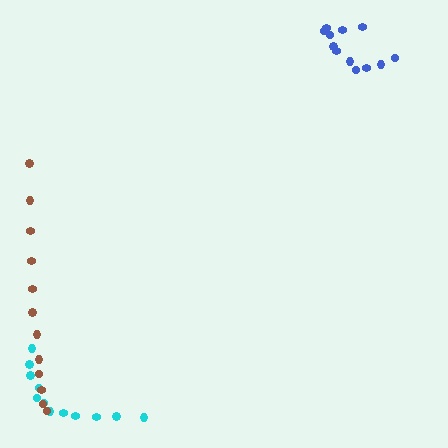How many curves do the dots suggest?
There are 3 distinct paths.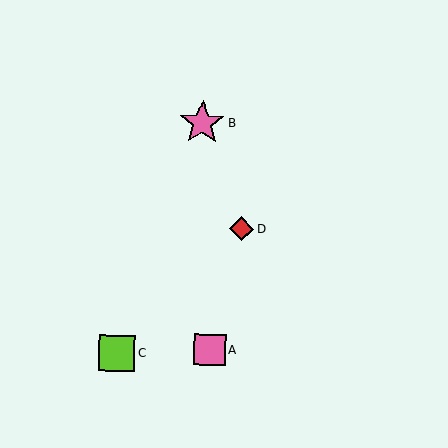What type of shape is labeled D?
Shape D is a red diamond.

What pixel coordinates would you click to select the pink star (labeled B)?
Click at (202, 123) to select the pink star B.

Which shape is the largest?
The pink star (labeled B) is the largest.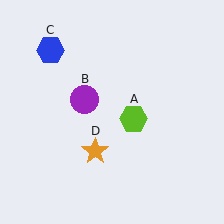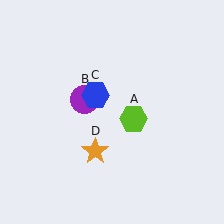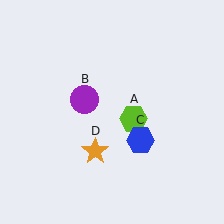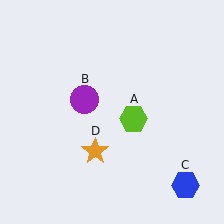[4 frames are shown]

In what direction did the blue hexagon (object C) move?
The blue hexagon (object C) moved down and to the right.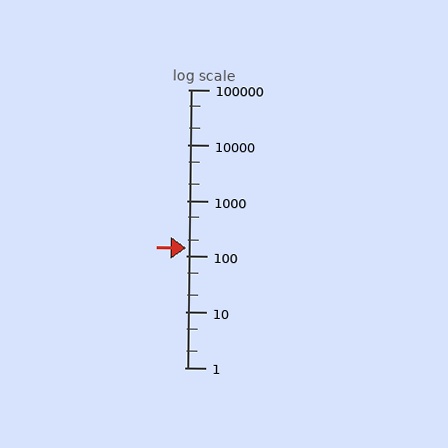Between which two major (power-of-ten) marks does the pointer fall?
The pointer is between 100 and 1000.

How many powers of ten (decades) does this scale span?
The scale spans 5 decades, from 1 to 100000.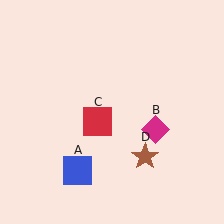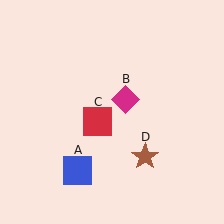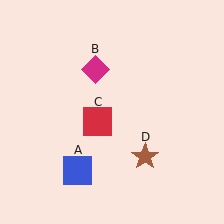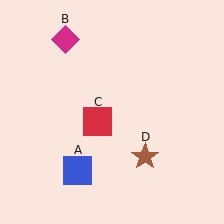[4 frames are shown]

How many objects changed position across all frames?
1 object changed position: magenta diamond (object B).